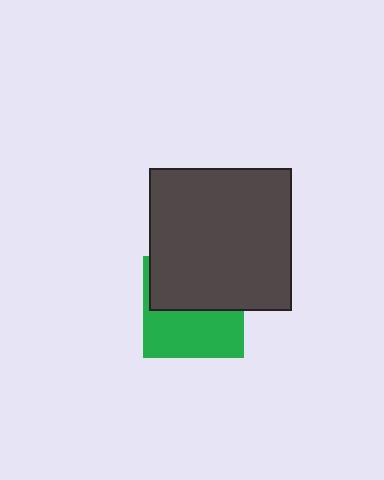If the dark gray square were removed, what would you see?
You would see the complete green square.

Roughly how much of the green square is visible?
About half of it is visible (roughly 48%).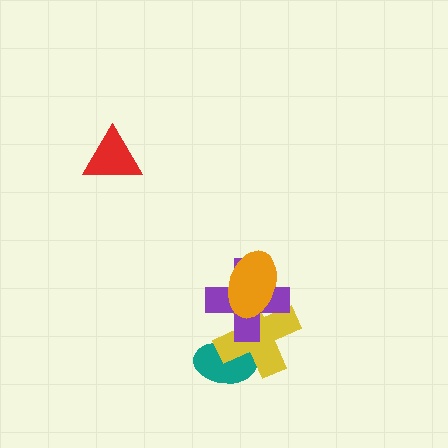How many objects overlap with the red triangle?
0 objects overlap with the red triangle.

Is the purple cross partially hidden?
Yes, it is partially covered by another shape.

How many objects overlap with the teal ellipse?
1 object overlaps with the teal ellipse.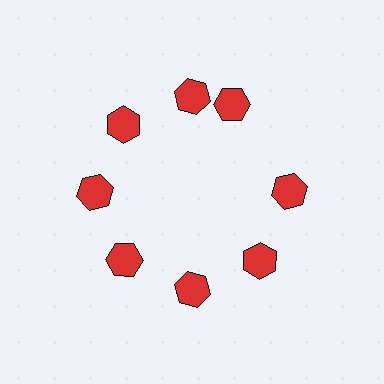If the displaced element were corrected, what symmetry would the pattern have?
It would have 8-fold rotational symmetry — the pattern would map onto itself every 45 degrees.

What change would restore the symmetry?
The symmetry would be restored by rotating it back into even spacing with its neighbors so that all 8 hexagons sit at equal angles and equal distance from the center.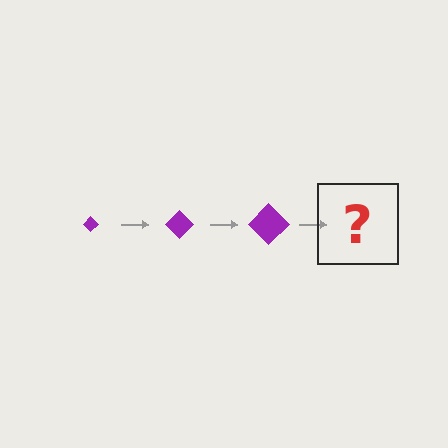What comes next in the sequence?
The next element should be a purple diamond, larger than the previous one.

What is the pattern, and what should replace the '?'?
The pattern is that the diamond gets progressively larger each step. The '?' should be a purple diamond, larger than the previous one.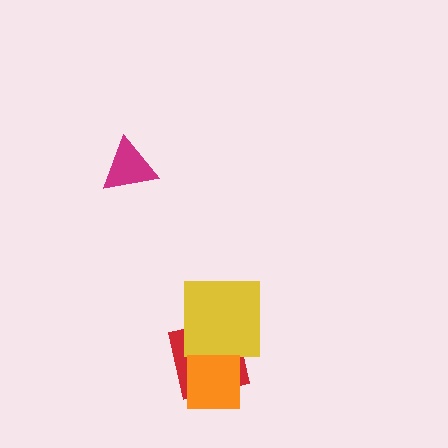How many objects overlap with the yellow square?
1 object overlaps with the yellow square.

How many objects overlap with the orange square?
1 object overlaps with the orange square.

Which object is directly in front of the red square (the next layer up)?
The yellow square is directly in front of the red square.